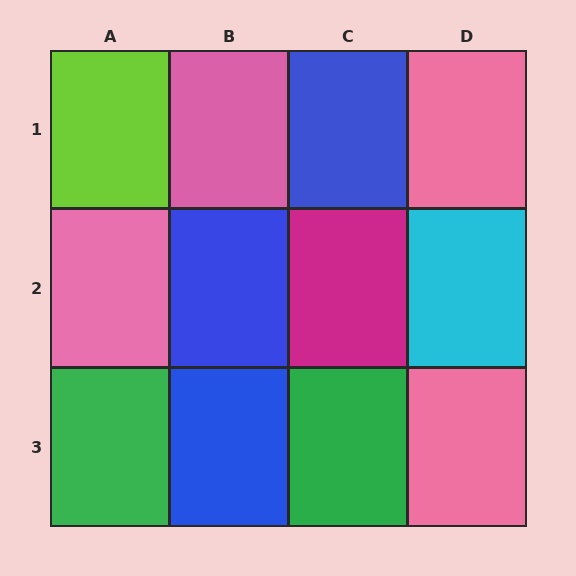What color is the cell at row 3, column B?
Blue.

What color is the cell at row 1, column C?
Blue.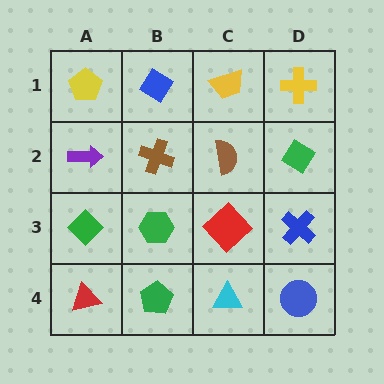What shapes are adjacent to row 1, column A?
A purple arrow (row 2, column A), a blue diamond (row 1, column B).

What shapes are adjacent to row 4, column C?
A red diamond (row 3, column C), a green pentagon (row 4, column B), a blue circle (row 4, column D).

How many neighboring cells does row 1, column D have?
2.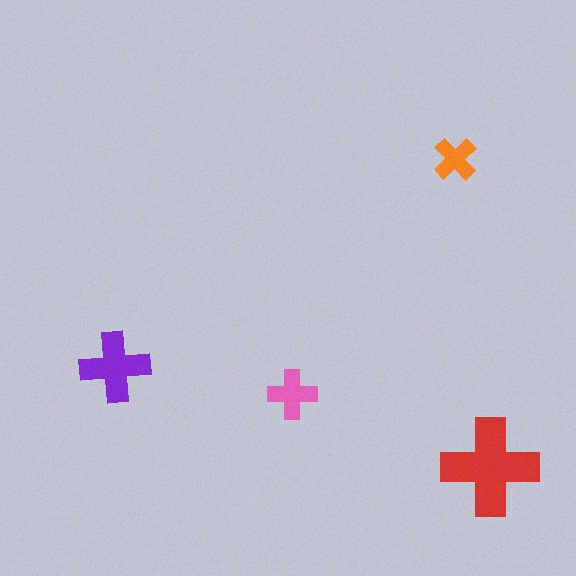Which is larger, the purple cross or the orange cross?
The purple one.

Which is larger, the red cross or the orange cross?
The red one.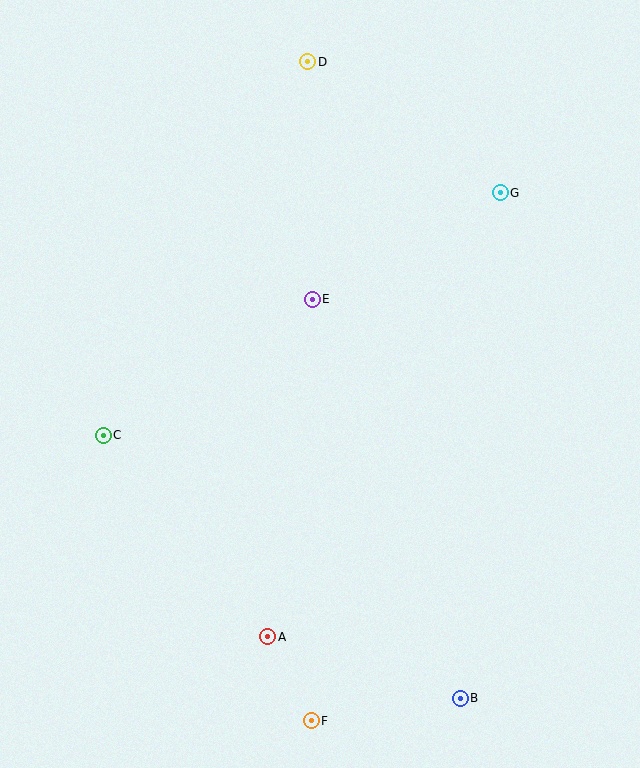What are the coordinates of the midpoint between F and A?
The midpoint between F and A is at (290, 679).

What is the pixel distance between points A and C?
The distance between A and C is 260 pixels.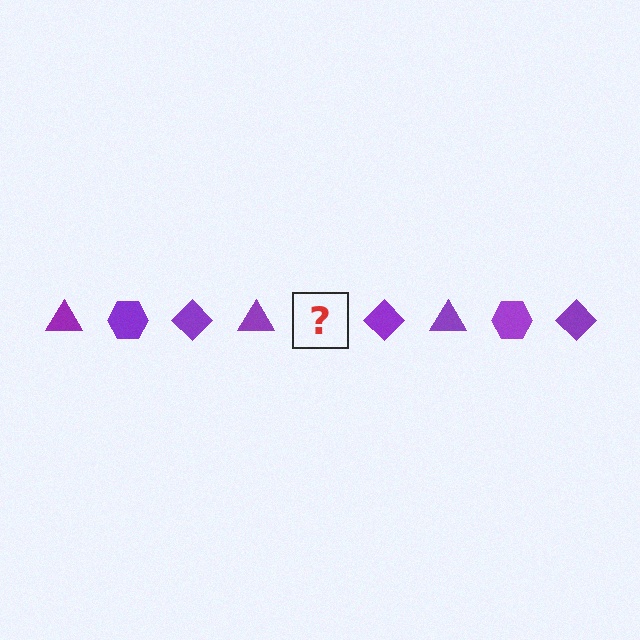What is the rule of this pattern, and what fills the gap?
The rule is that the pattern cycles through triangle, hexagon, diamond shapes in purple. The gap should be filled with a purple hexagon.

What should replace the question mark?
The question mark should be replaced with a purple hexagon.